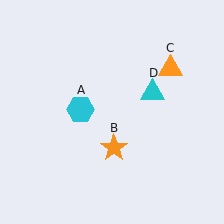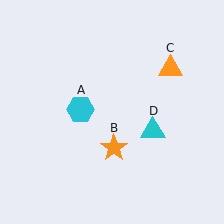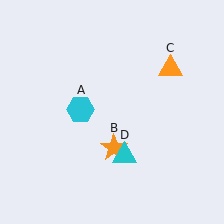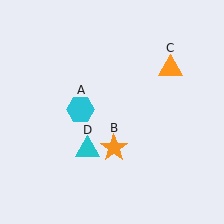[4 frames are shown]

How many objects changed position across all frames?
1 object changed position: cyan triangle (object D).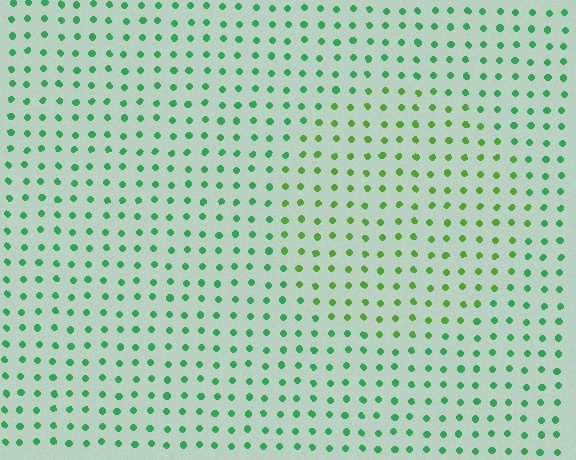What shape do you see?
I see a circle.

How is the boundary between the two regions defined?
The boundary is defined purely by a slight shift in hue (about 32 degrees). Spacing, size, and orientation are identical on both sides.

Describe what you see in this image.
The image is filled with small green elements in a uniform arrangement. A circle-shaped region is visible where the elements are tinted to a slightly different hue, forming a subtle color boundary.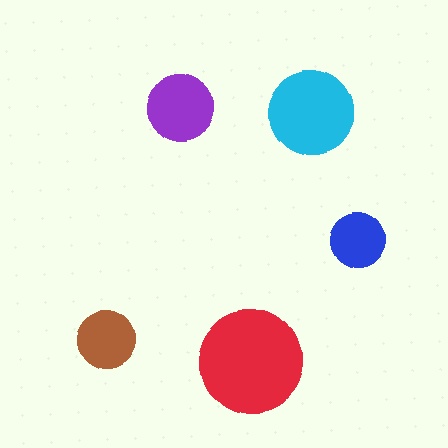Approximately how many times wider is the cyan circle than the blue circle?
About 1.5 times wider.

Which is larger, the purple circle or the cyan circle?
The cyan one.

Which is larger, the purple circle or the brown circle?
The purple one.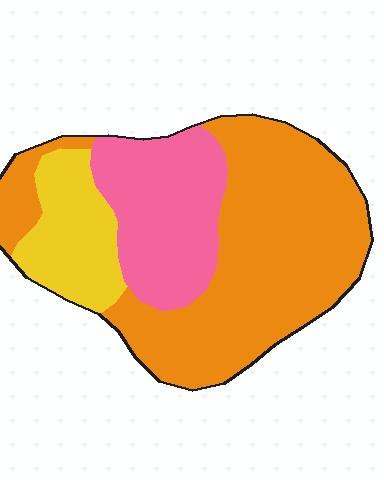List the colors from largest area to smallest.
From largest to smallest: orange, pink, yellow.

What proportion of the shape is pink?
Pink takes up about one quarter (1/4) of the shape.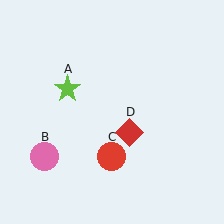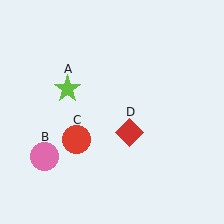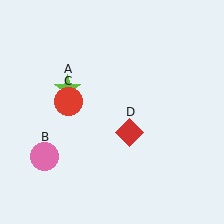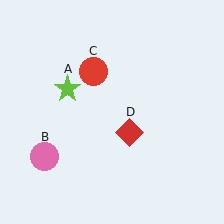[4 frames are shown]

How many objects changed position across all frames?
1 object changed position: red circle (object C).